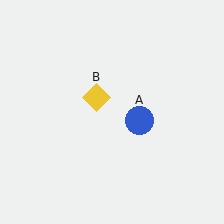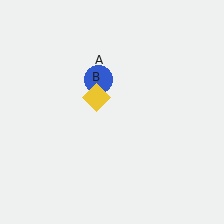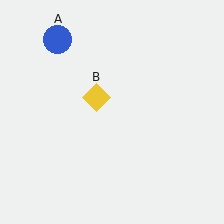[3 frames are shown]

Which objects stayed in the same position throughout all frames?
Yellow diamond (object B) remained stationary.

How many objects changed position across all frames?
1 object changed position: blue circle (object A).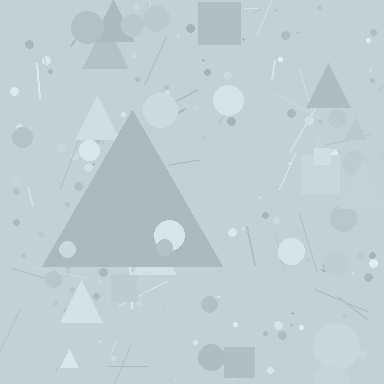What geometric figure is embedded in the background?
A triangle is embedded in the background.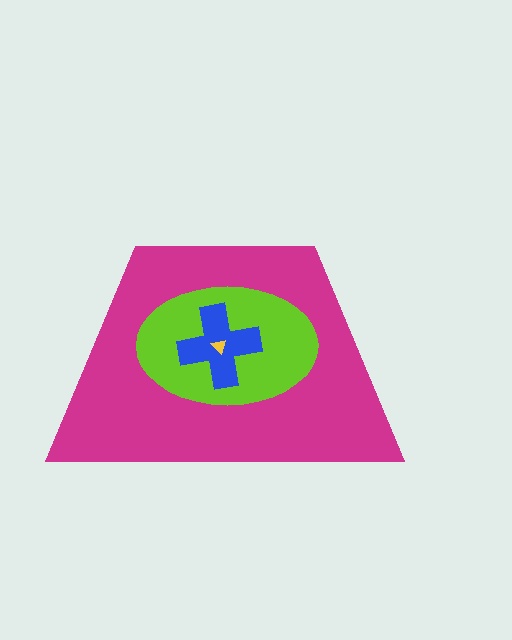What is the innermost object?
The yellow triangle.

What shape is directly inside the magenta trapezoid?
The lime ellipse.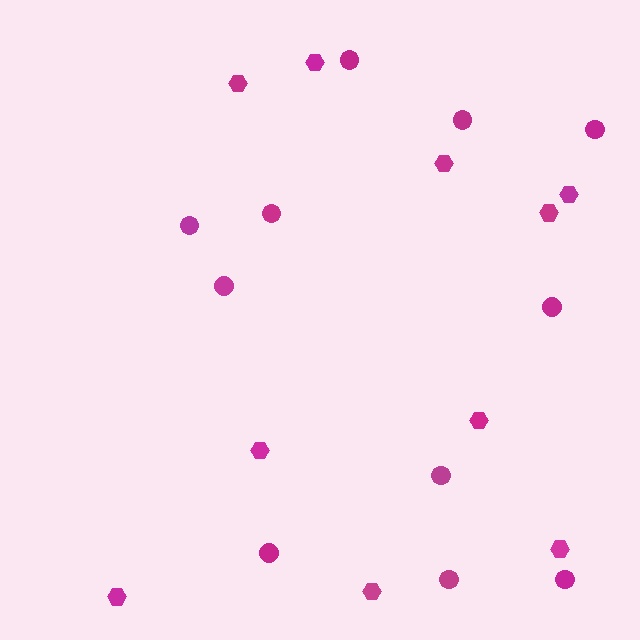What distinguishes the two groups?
There are 2 groups: one group of circles (11) and one group of hexagons (10).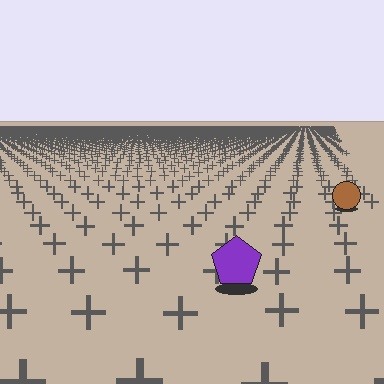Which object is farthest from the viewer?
The brown circle is farthest from the viewer. It appears smaller and the ground texture around it is denser.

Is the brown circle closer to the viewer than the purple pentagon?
No. The purple pentagon is closer — you can tell from the texture gradient: the ground texture is coarser near it.